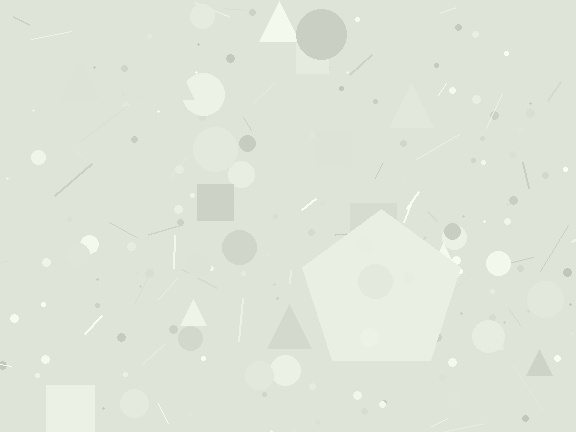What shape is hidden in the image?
A pentagon is hidden in the image.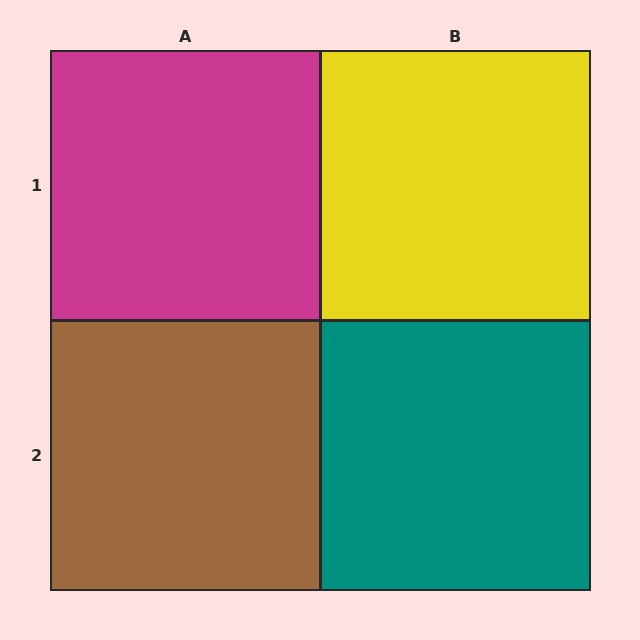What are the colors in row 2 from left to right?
Brown, teal.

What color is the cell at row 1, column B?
Yellow.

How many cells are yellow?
1 cell is yellow.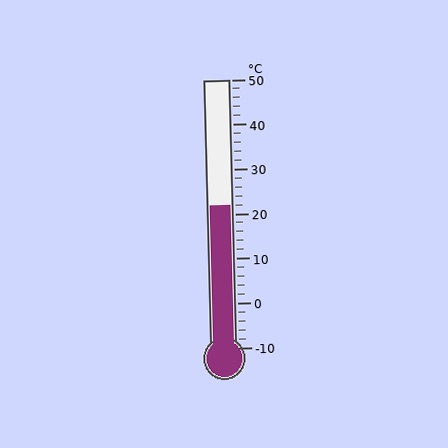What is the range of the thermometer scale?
The thermometer scale ranges from -10°C to 50°C.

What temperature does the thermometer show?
The thermometer shows approximately 22°C.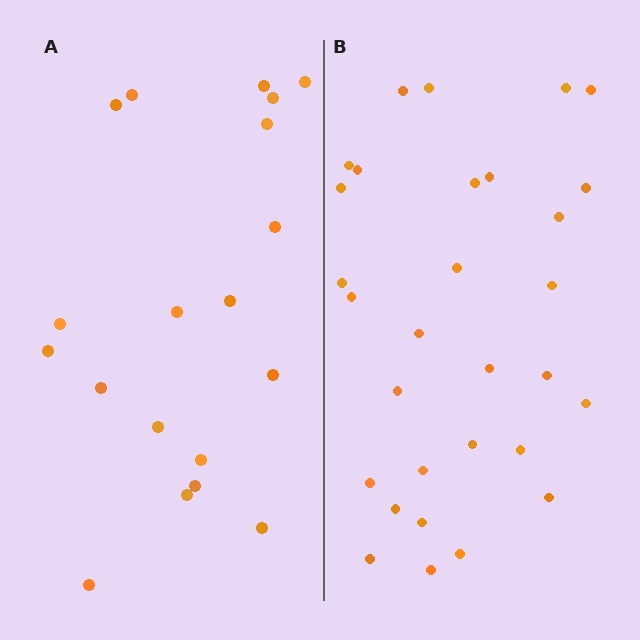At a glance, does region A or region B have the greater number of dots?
Region B (the right region) has more dots.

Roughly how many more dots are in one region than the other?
Region B has roughly 12 or so more dots than region A.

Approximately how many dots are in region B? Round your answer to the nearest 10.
About 30 dots.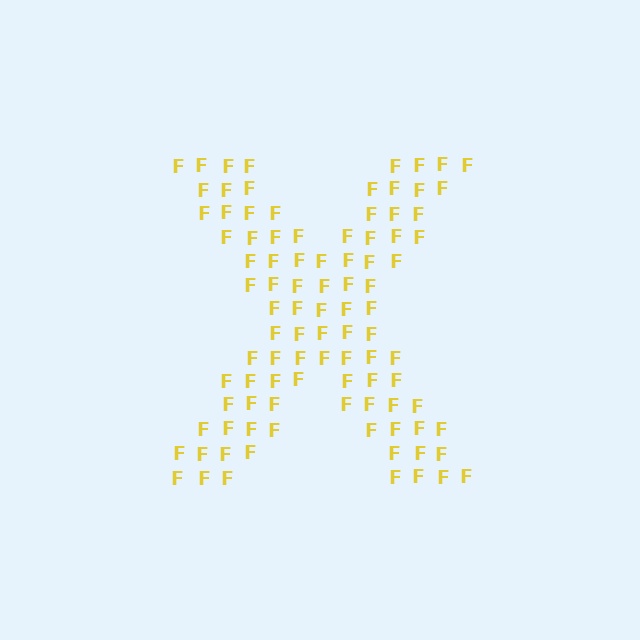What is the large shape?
The large shape is the letter X.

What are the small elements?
The small elements are letter F's.